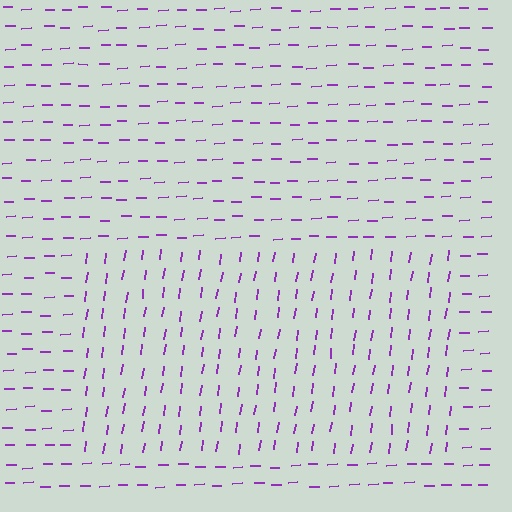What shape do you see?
I see a rectangle.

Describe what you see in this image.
The image is filled with small purple line segments. A rectangle region in the image has lines oriented differently from the surrounding lines, creating a visible texture boundary.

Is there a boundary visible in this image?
Yes, there is a texture boundary formed by a change in line orientation.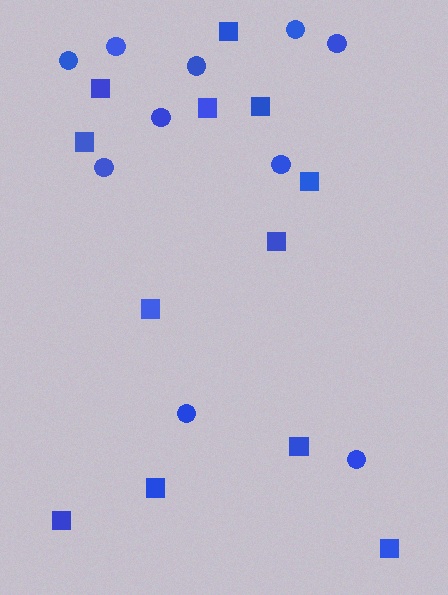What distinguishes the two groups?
There are 2 groups: one group of circles (10) and one group of squares (12).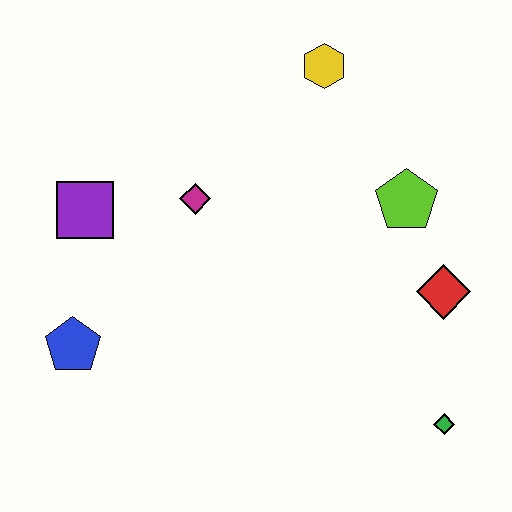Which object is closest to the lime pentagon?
The red diamond is closest to the lime pentagon.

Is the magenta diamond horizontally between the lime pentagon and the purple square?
Yes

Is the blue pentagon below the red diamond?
Yes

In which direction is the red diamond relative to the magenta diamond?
The red diamond is to the right of the magenta diamond.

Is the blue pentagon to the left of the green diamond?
Yes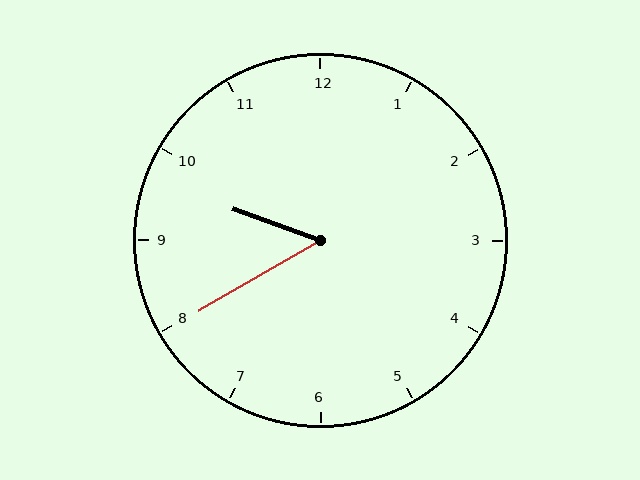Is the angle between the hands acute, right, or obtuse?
It is acute.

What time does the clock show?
9:40.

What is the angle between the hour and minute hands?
Approximately 50 degrees.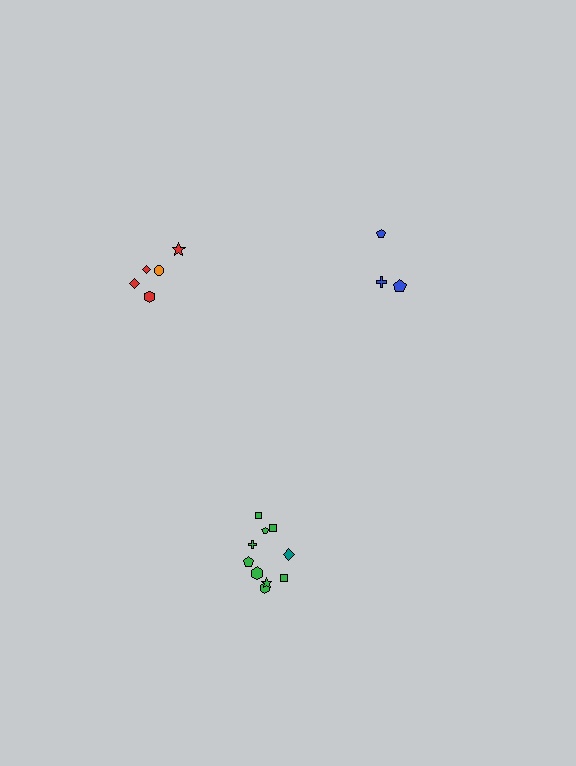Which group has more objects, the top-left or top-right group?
The top-left group.